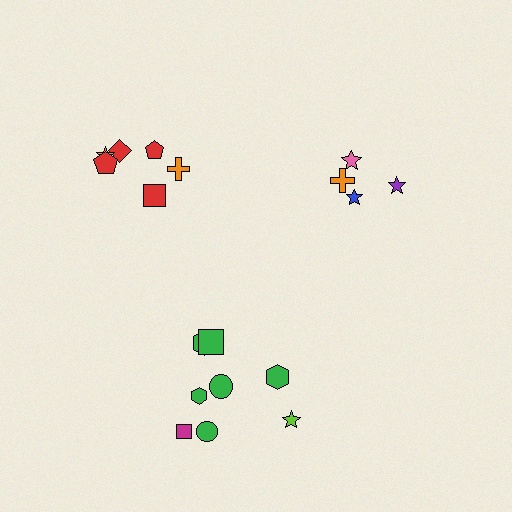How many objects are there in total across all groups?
There are 18 objects.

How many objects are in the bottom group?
There are 8 objects.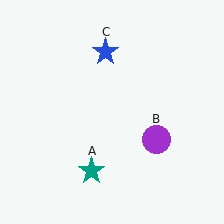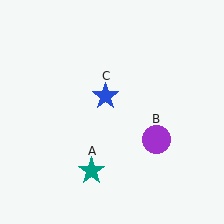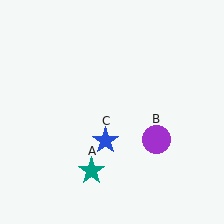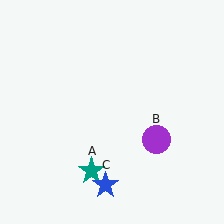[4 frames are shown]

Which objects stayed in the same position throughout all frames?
Teal star (object A) and purple circle (object B) remained stationary.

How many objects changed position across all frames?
1 object changed position: blue star (object C).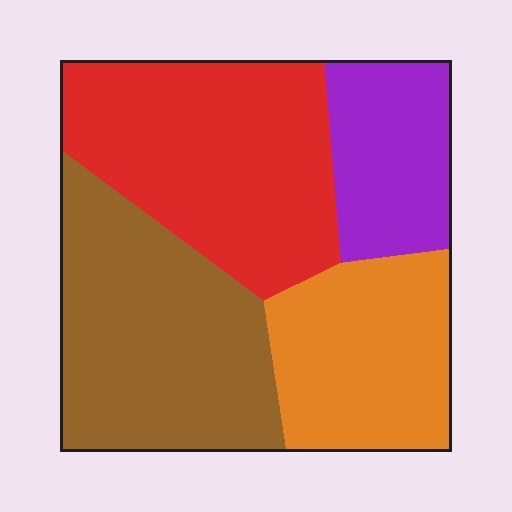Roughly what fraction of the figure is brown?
Brown covers 31% of the figure.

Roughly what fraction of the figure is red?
Red takes up about one third (1/3) of the figure.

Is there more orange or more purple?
Orange.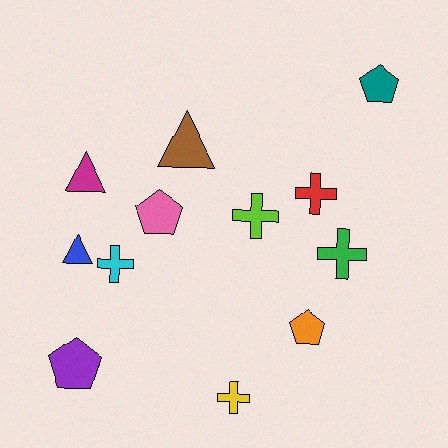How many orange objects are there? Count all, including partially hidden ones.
There is 1 orange object.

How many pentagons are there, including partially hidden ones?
There are 4 pentagons.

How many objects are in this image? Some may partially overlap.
There are 12 objects.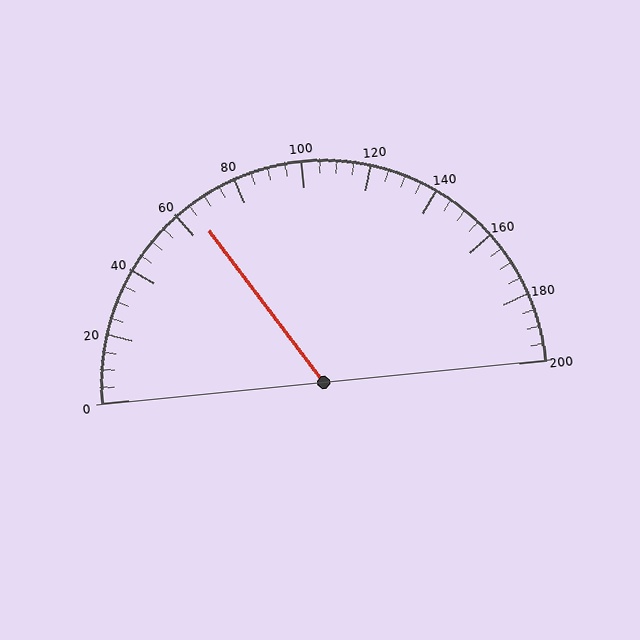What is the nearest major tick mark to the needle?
The nearest major tick mark is 60.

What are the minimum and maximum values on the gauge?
The gauge ranges from 0 to 200.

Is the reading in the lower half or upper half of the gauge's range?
The reading is in the lower half of the range (0 to 200).